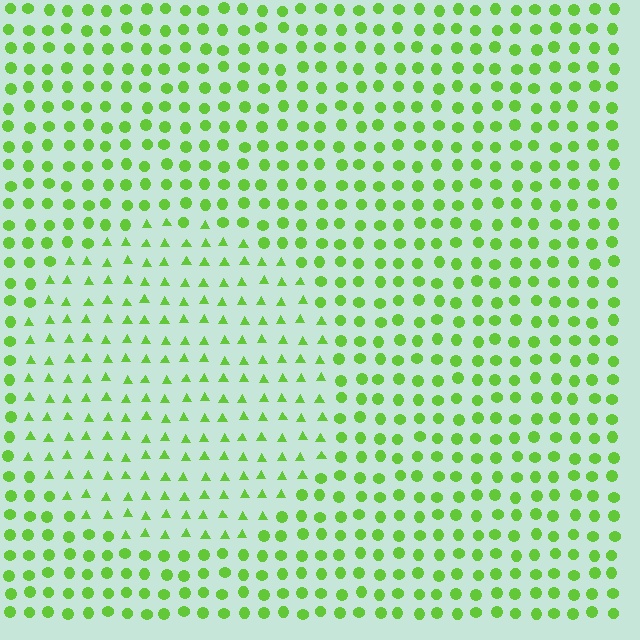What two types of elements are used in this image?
The image uses triangles inside the circle region and circles outside it.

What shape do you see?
I see a circle.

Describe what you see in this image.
The image is filled with small lime elements arranged in a uniform grid. A circle-shaped region contains triangles, while the surrounding area contains circles. The boundary is defined purely by the change in element shape.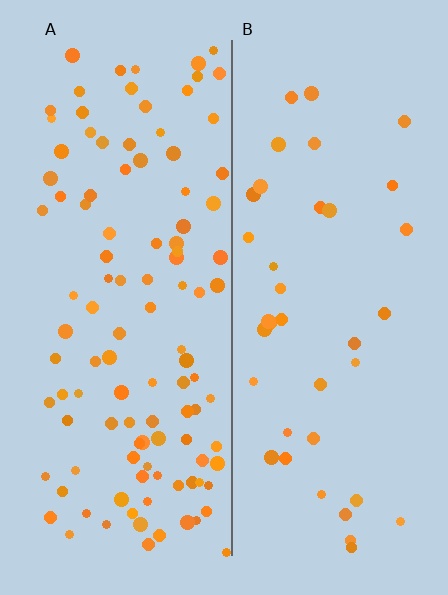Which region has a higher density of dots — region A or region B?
A (the left).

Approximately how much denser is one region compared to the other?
Approximately 2.8× — region A over region B.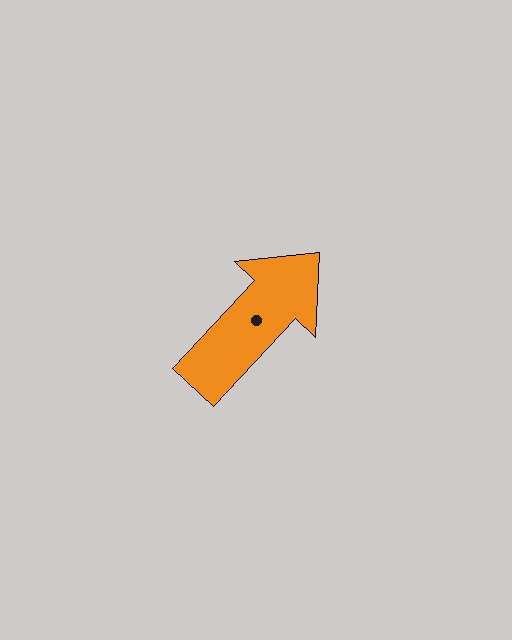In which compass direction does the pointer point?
Northeast.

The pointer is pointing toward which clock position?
Roughly 1 o'clock.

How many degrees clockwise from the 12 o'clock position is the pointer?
Approximately 43 degrees.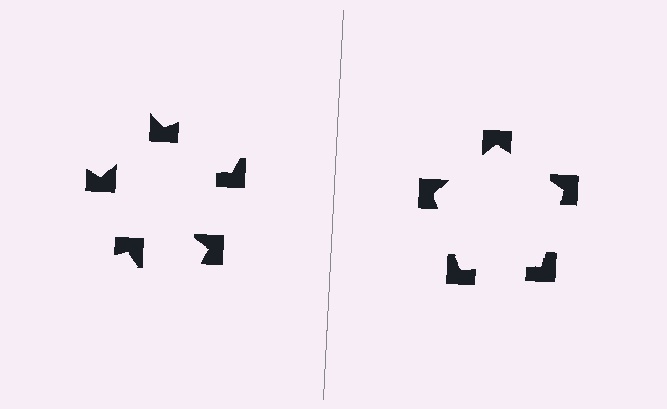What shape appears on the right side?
An illusory pentagon.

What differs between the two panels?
The notched squares are positioned identically on both sides; only the wedge orientations differ. On the right they align to a pentagon; on the left they are misaligned.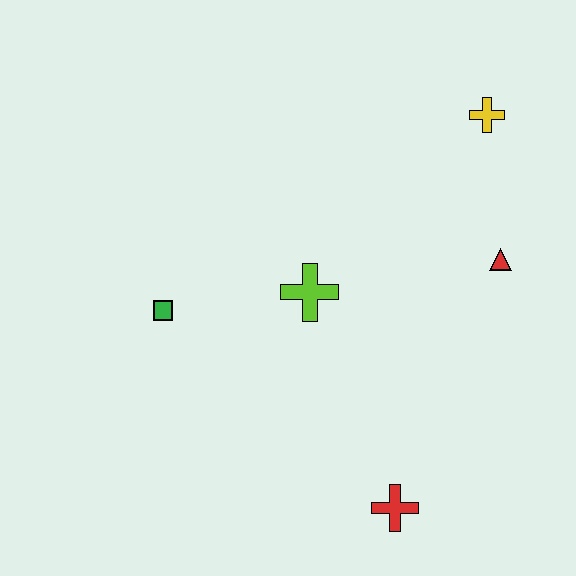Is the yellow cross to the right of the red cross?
Yes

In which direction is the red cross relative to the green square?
The red cross is to the right of the green square.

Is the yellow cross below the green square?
No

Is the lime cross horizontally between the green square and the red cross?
Yes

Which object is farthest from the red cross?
The yellow cross is farthest from the red cross.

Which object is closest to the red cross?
The lime cross is closest to the red cross.